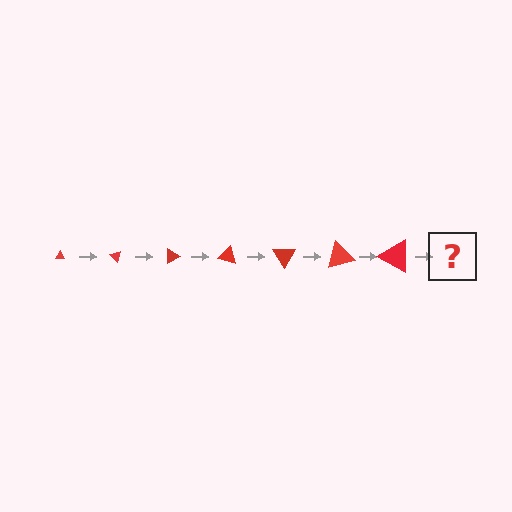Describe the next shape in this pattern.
It should be a triangle, larger than the previous one and rotated 315 degrees from the start.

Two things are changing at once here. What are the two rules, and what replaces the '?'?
The two rules are that the triangle grows larger each step and it rotates 45 degrees each step. The '?' should be a triangle, larger than the previous one and rotated 315 degrees from the start.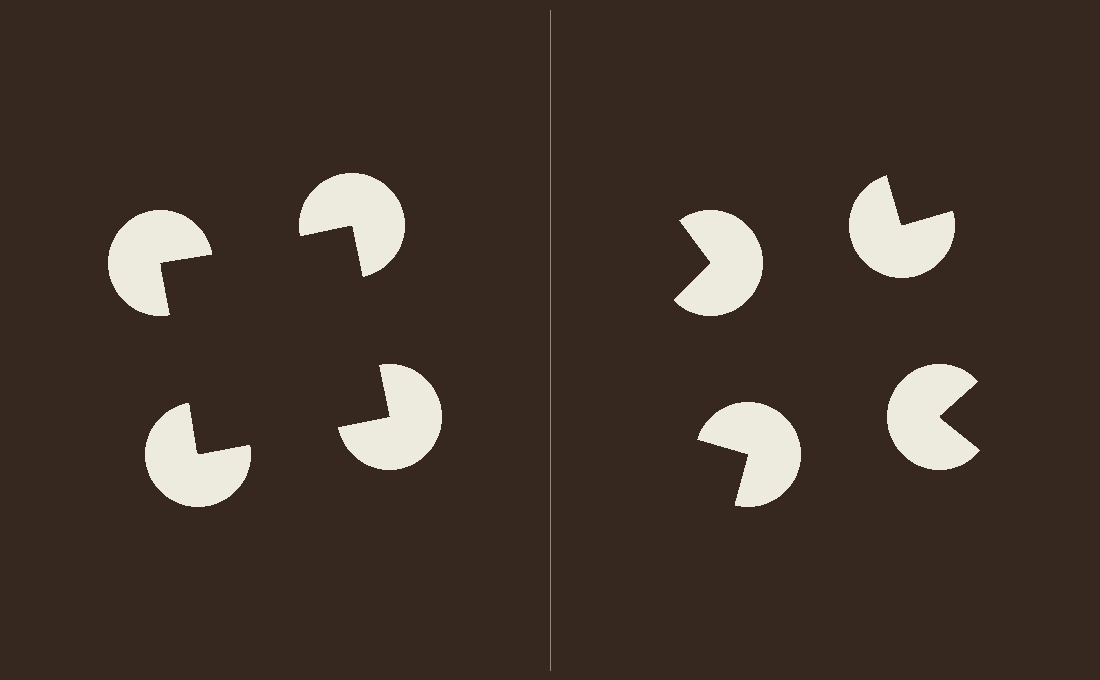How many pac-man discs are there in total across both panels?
8 — 4 on each side.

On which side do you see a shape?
An illusory square appears on the left side. On the right side the wedge cuts are rotated, so no coherent shape forms.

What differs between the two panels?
The pac-man discs are positioned identically on both sides; only the wedge orientations differ. On the left they align to a square; on the right they are misaligned.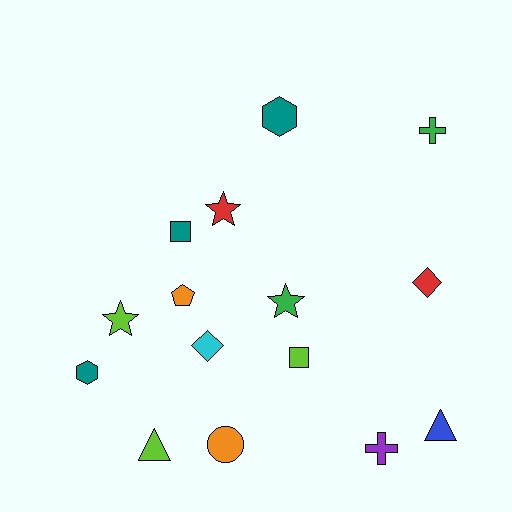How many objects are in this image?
There are 15 objects.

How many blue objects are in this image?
There is 1 blue object.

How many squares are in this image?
There are 2 squares.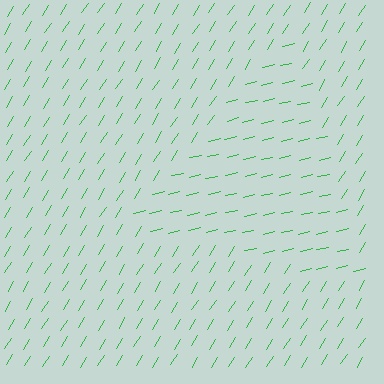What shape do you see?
I see a triangle.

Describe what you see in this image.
The image is filled with small green line segments. A triangle region in the image has lines oriented differently from the surrounding lines, creating a visible texture boundary.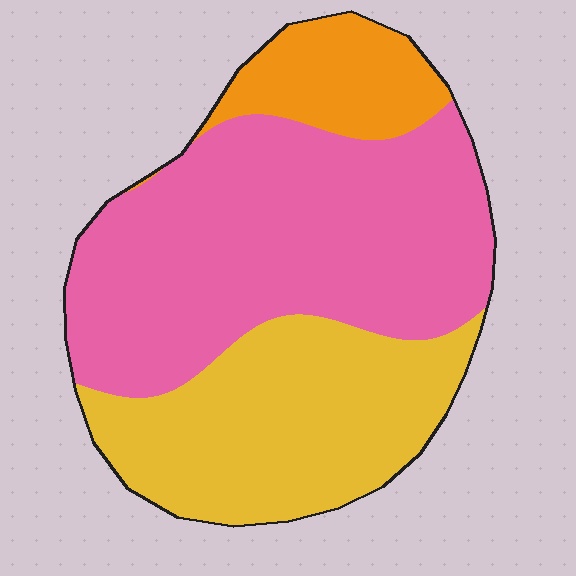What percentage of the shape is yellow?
Yellow takes up about one third (1/3) of the shape.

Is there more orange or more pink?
Pink.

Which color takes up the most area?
Pink, at roughly 55%.